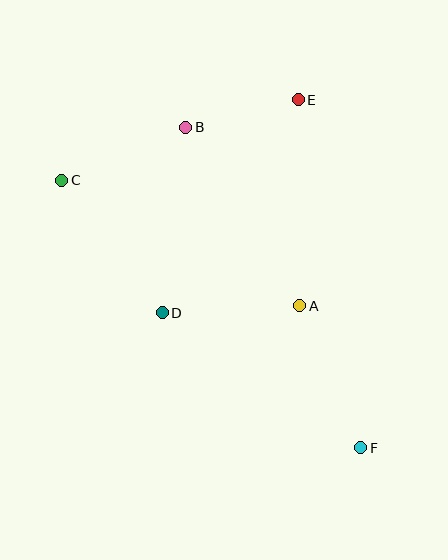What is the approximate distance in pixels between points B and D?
The distance between B and D is approximately 187 pixels.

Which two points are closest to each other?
Points B and E are closest to each other.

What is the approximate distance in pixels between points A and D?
The distance between A and D is approximately 138 pixels.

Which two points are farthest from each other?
Points C and F are farthest from each other.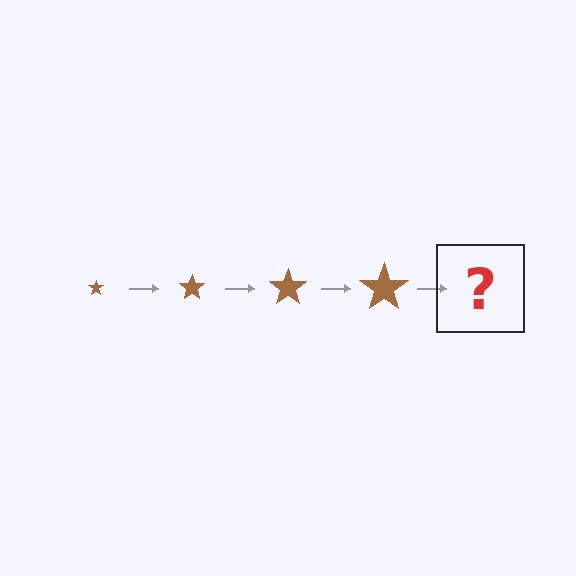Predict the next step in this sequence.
The next step is a brown star, larger than the previous one.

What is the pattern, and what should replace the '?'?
The pattern is that the star gets progressively larger each step. The '?' should be a brown star, larger than the previous one.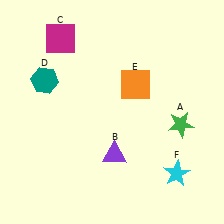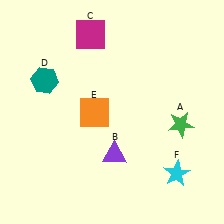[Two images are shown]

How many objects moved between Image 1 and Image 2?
2 objects moved between the two images.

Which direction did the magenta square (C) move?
The magenta square (C) moved right.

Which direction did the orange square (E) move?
The orange square (E) moved left.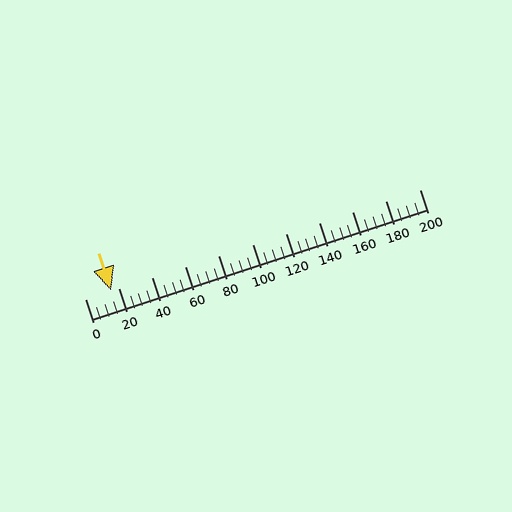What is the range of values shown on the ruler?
The ruler shows values from 0 to 200.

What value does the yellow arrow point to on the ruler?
The yellow arrow points to approximately 16.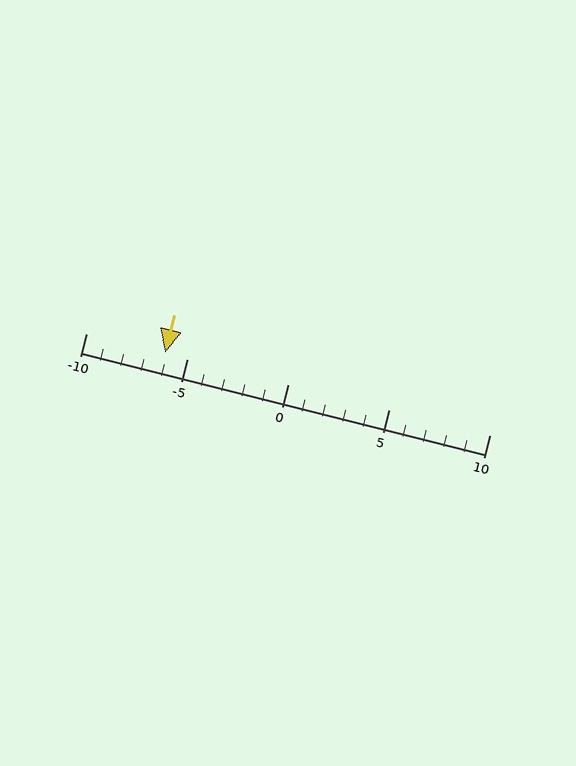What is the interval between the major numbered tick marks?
The major tick marks are spaced 5 units apart.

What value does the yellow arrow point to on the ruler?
The yellow arrow points to approximately -6.